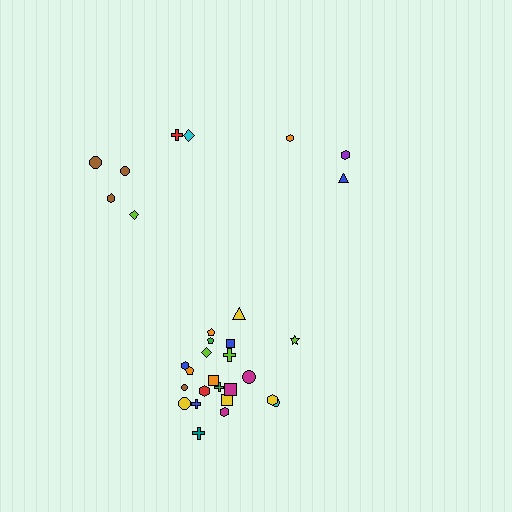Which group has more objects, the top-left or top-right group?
The top-left group.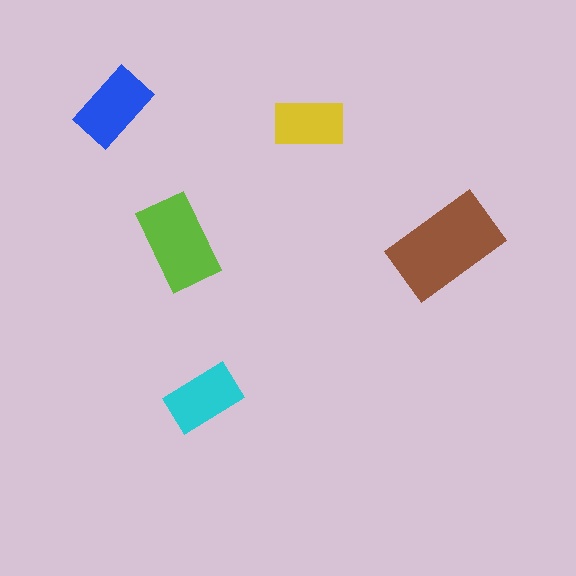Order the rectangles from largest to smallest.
the brown one, the lime one, the blue one, the cyan one, the yellow one.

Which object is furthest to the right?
The brown rectangle is rightmost.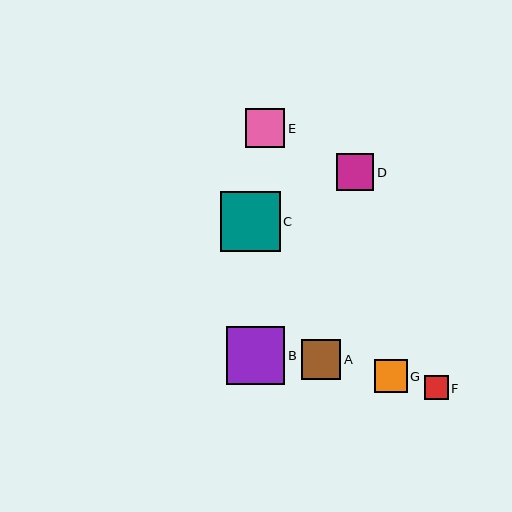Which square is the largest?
Square C is the largest with a size of approximately 60 pixels.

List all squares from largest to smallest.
From largest to smallest: C, B, A, E, D, G, F.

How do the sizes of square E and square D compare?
Square E and square D are approximately the same size.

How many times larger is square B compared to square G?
Square B is approximately 1.8 times the size of square G.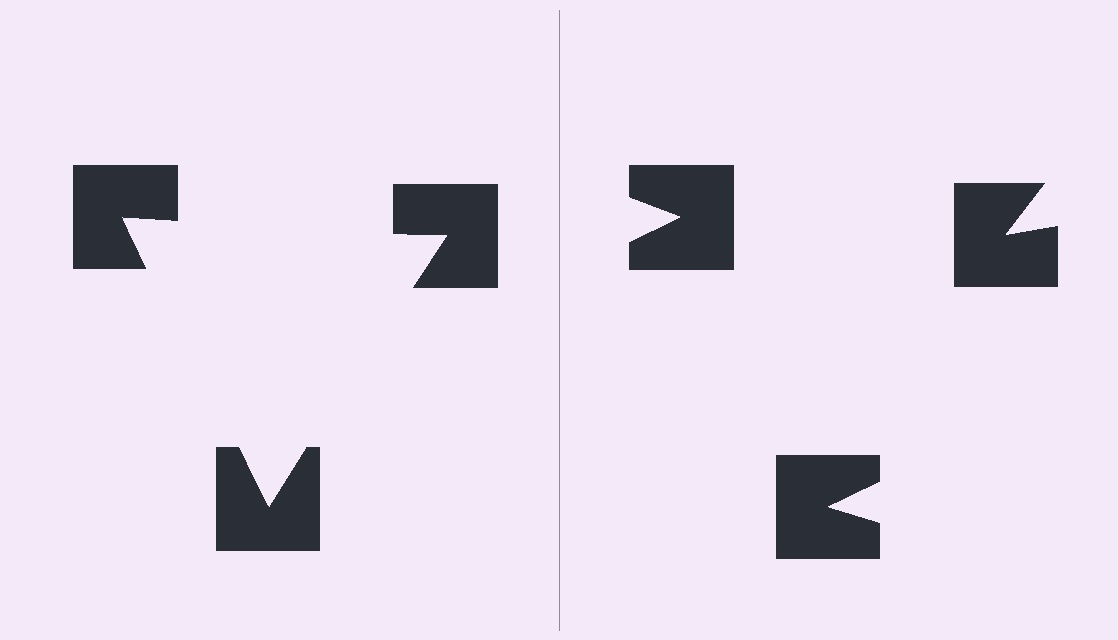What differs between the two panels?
The notched squares are positioned identically on both sides; only the wedge orientations differ. On the left they align to a triangle; on the right they are misaligned.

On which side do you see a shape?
An illusory triangle appears on the left side. On the right side the wedge cuts are rotated, so no coherent shape forms.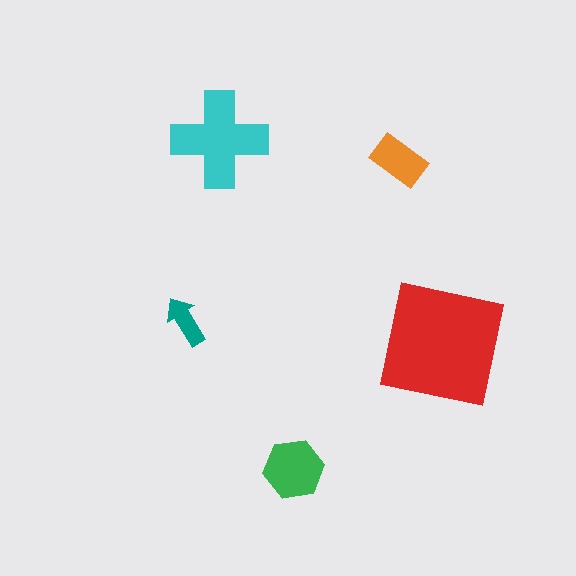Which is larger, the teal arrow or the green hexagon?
The green hexagon.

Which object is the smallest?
The teal arrow.